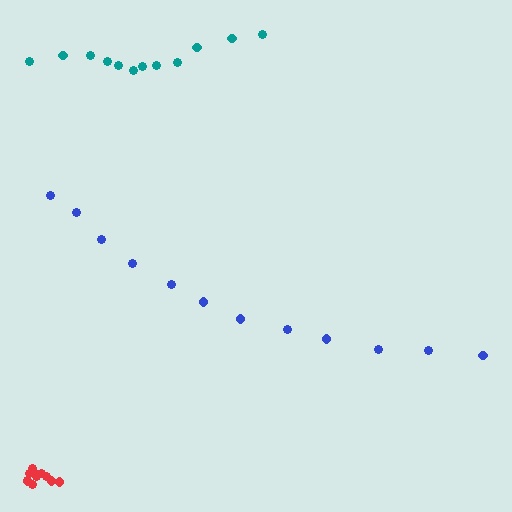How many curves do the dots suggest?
There are 3 distinct paths.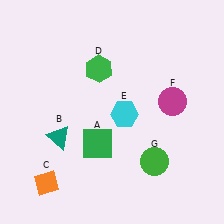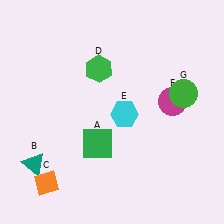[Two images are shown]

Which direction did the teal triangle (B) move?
The teal triangle (B) moved down.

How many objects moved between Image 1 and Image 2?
2 objects moved between the two images.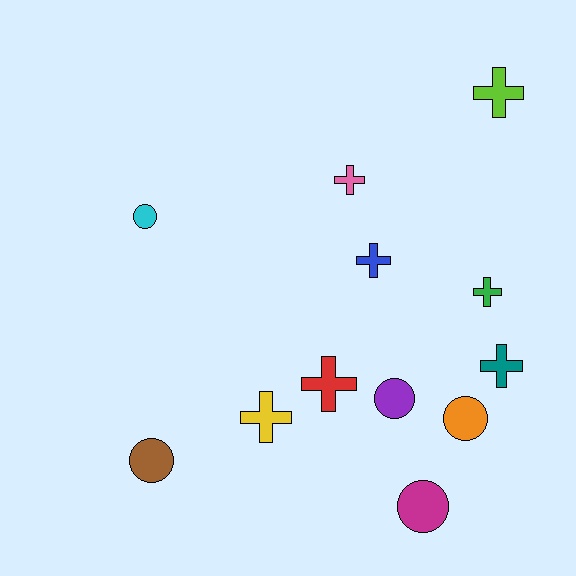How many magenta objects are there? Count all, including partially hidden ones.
There is 1 magenta object.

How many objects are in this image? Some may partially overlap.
There are 12 objects.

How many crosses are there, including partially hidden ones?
There are 7 crosses.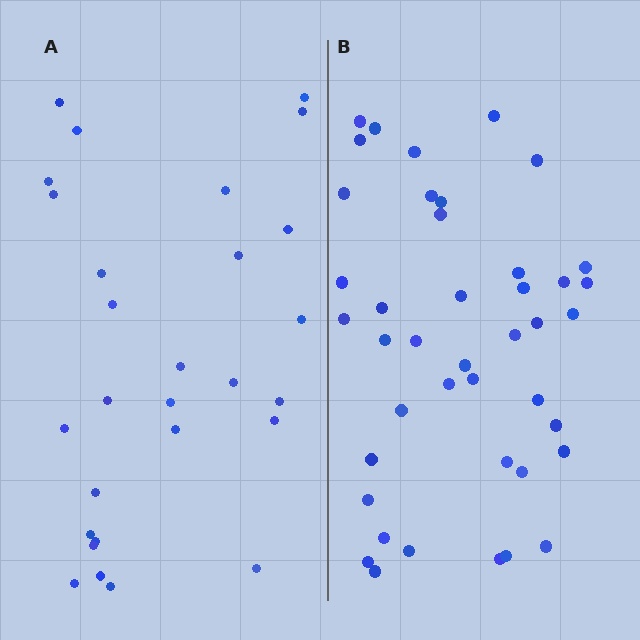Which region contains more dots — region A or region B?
Region B (the right region) has more dots.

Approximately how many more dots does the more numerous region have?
Region B has approximately 15 more dots than region A.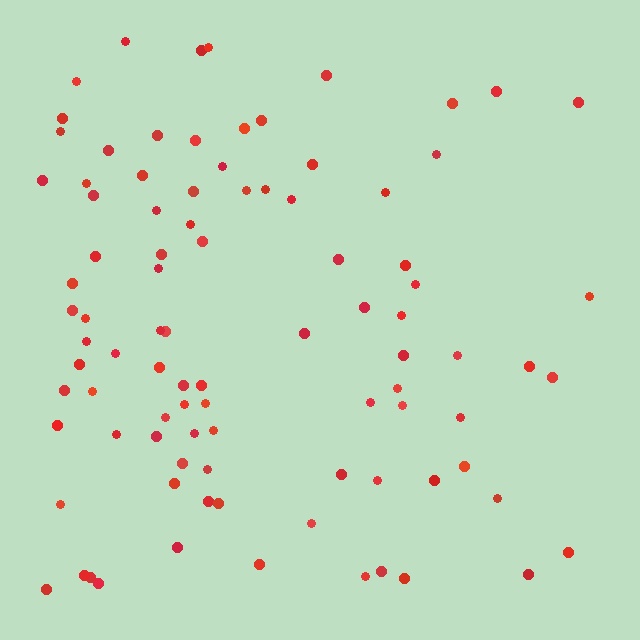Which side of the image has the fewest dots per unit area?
The right.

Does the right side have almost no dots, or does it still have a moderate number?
Still a moderate number, just noticeably fewer than the left.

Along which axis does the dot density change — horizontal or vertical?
Horizontal.